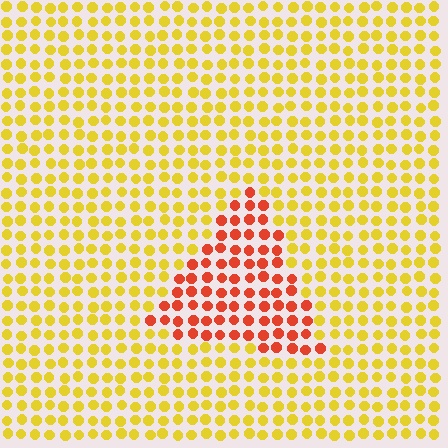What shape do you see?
I see a triangle.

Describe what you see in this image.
The image is filled with small yellow elements in a uniform arrangement. A triangle-shaped region is visible where the elements are tinted to a slightly different hue, forming a subtle color boundary.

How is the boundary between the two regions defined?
The boundary is defined purely by a slight shift in hue (about 47 degrees). Spacing, size, and orientation are identical on both sides.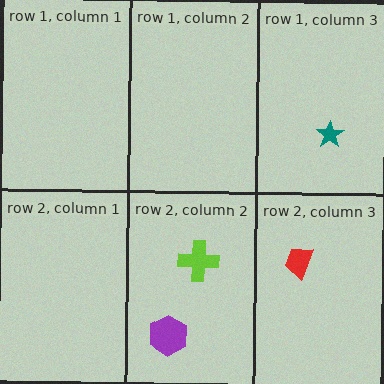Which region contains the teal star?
The row 1, column 3 region.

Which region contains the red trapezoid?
The row 2, column 3 region.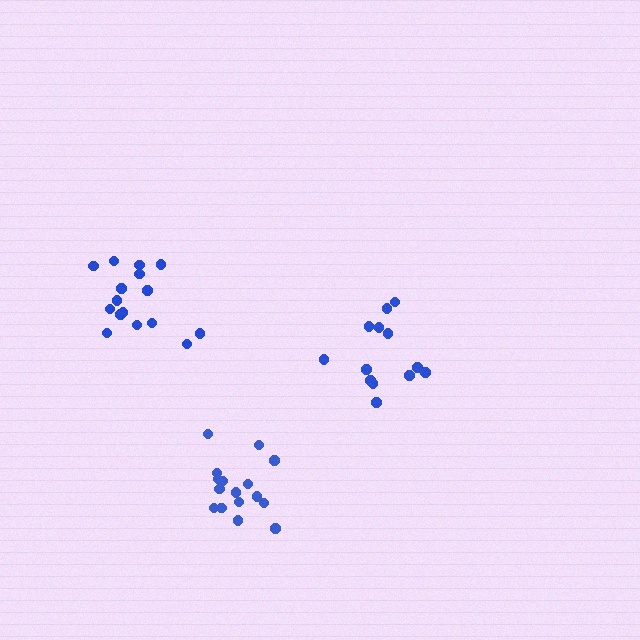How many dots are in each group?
Group 1: 13 dots, Group 2: 16 dots, Group 3: 16 dots (45 total).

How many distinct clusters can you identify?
There are 3 distinct clusters.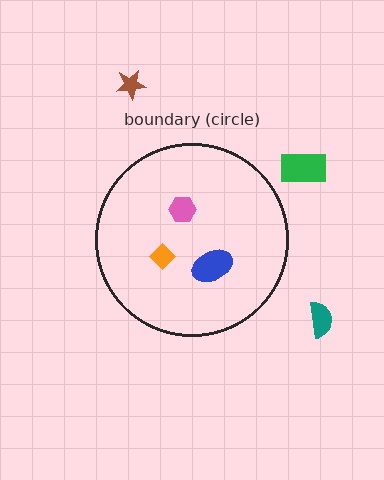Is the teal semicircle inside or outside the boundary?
Outside.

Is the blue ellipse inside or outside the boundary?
Inside.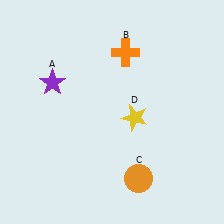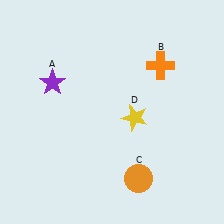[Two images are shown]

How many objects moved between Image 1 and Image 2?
1 object moved between the two images.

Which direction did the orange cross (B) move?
The orange cross (B) moved right.